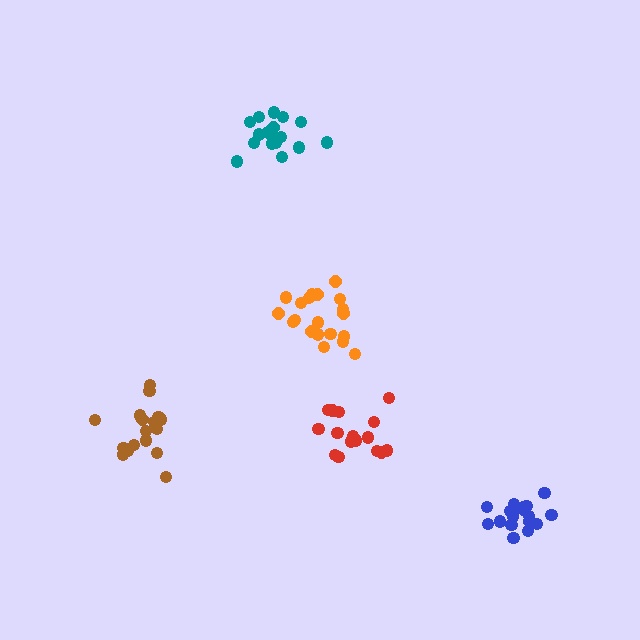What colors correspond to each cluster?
The clusters are colored: orange, red, blue, teal, brown.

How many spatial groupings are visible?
There are 5 spatial groupings.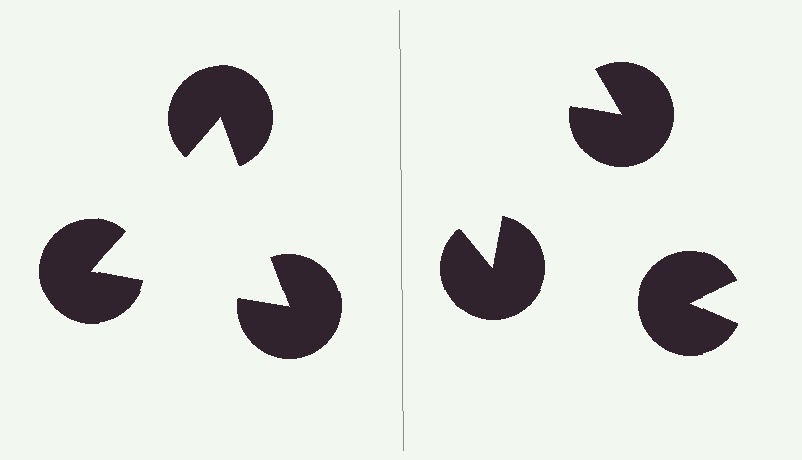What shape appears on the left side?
An illusory triangle.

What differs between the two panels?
The pac-man discs are positioned identically on both sides; only the wedge orientations differ. On the left they align to a triangle; on the right they are misaligned.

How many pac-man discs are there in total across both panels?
6 — 3 on each side.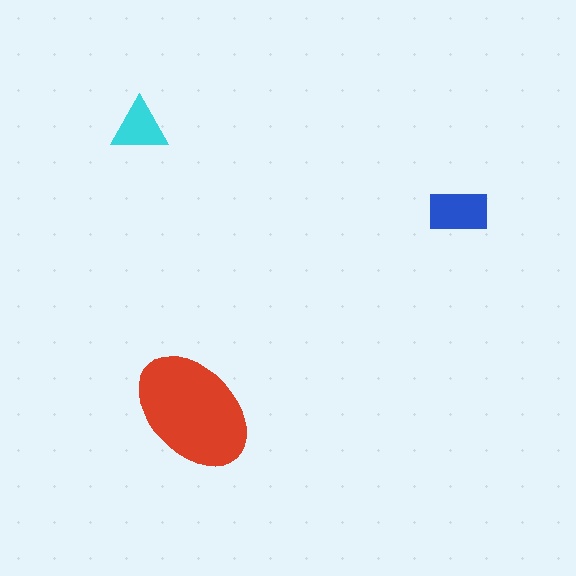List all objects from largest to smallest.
The red ellipse, the blue rectangle, the cyan triangle.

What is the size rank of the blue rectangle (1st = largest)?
2nd.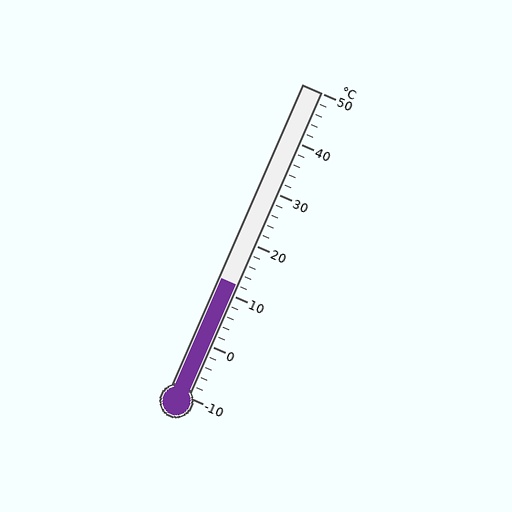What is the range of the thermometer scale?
The thermometer scale ranges from -10°C to 50°C.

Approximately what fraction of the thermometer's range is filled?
The thermometer is filled to approximately 35% of its range.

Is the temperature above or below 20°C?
The temperature is below 20°C.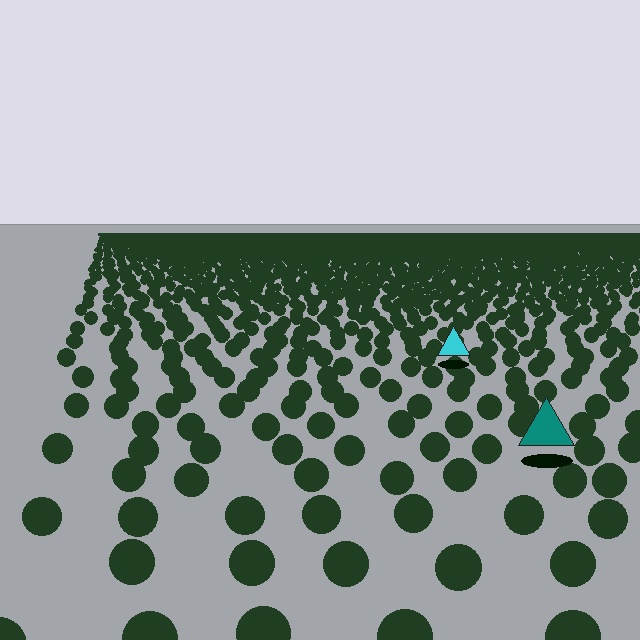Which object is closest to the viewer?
The teal triangle is closest. The texture marks near it are larger and more spread out.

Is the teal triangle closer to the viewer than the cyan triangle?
Yes. The teal triangle is closer — you can tell from the texture gradient: the ground texture is coarser near it.